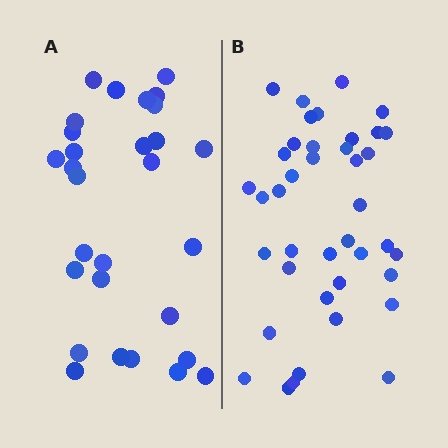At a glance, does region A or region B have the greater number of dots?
Region B (the right region) has more dots.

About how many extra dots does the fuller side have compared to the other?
Region B has roughly 12 or so more dots than region A.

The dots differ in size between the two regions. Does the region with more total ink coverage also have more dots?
No. Region A has more total ink coverage because its dots are larger, but region B actually contains more individual dots. Total area can be misleading — the number of items is what matters here.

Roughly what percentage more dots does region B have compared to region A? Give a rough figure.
About 40% more.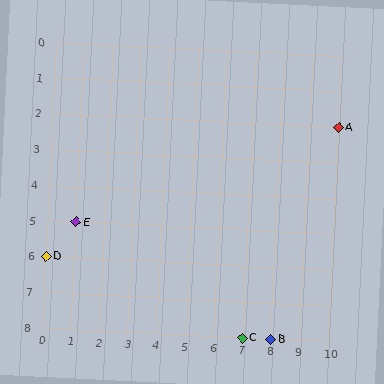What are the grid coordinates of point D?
Point D is at grid coordinates (0, 6).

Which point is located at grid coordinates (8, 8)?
Point B is at (8, 8).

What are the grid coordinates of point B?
Point B is at grid coordinates (8, 8).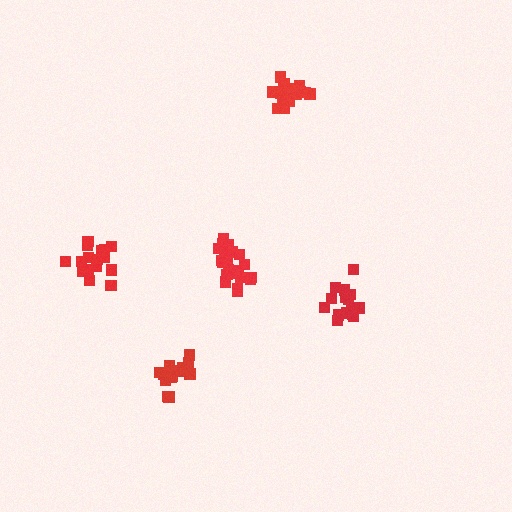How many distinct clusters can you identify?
There are 5 distinct clusters.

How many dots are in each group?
Group 1: 18 dots, Group 2: 17 dots, Group 3: 18 dots, Group 4: 21 dots, Group 5: 17 dots (91 total).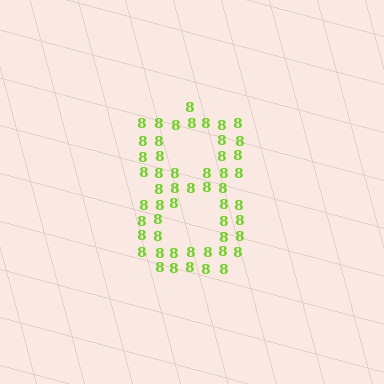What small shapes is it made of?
It is made of small digit 8's.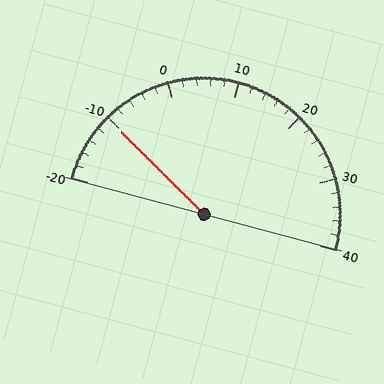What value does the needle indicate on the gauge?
The needle indicates approximately -10.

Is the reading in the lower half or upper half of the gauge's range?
The reading is in the lower half of the range (-20 to 40).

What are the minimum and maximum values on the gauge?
The gauge ranges from -20 to 40.